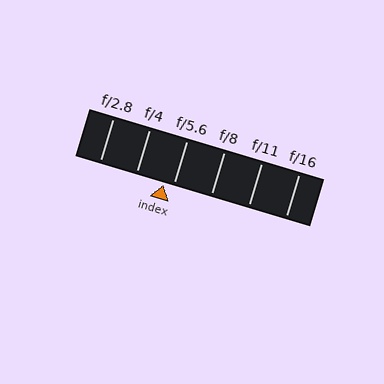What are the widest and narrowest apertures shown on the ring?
The widest aperture shown is f/2.8 and the narrowest is f/16.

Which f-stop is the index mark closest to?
The index mark is closest to f/5.6.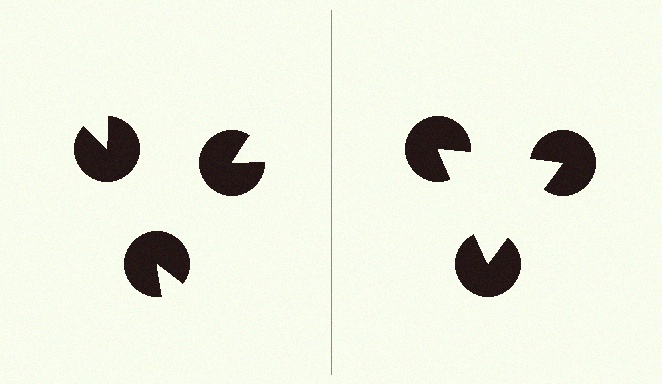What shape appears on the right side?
An illusory triangle.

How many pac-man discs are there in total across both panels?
6 — 3 on each side.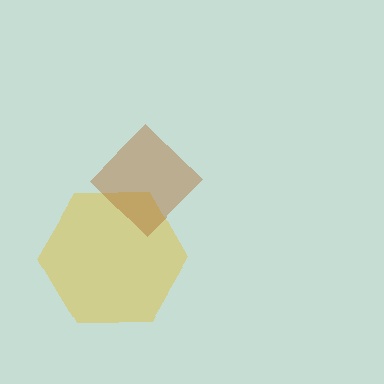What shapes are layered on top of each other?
The layered shapes are: a yellow hexagon, a brown diamond.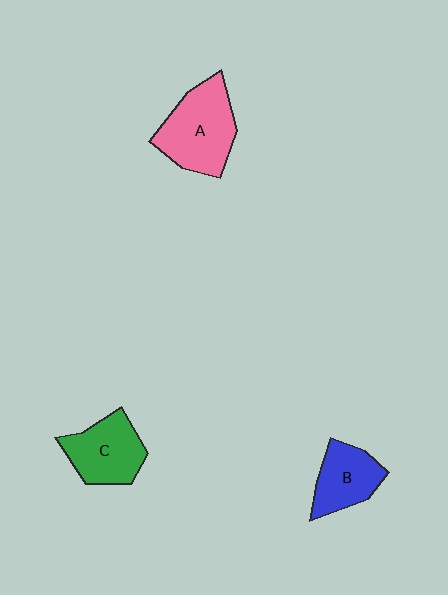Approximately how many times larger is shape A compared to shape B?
Approximately 1.5 times.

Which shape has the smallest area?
Shape B (blue).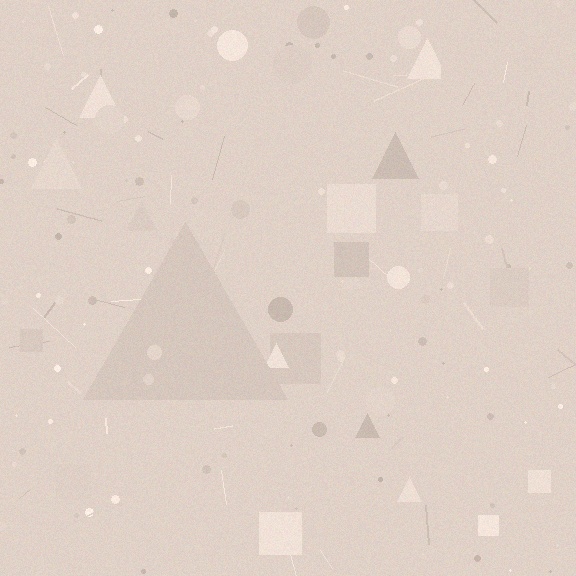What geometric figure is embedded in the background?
A triangle is embedded in the background.